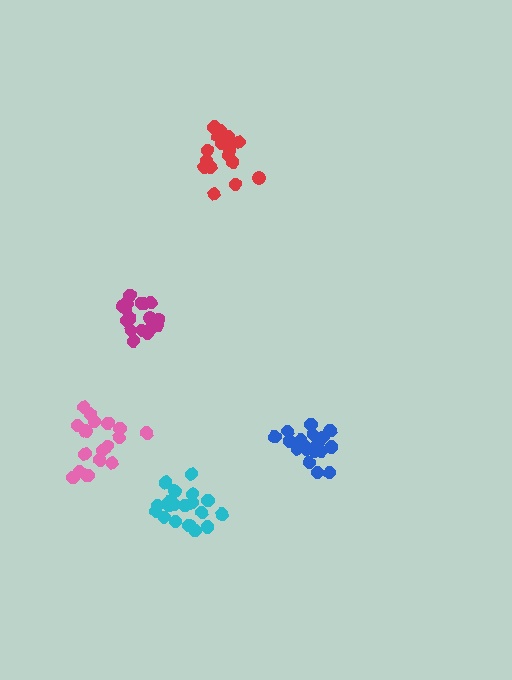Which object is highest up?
The red cluster is topmost.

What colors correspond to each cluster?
The clusters are colored: cyan, pink, blue, magenta, red.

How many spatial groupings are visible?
There are 5 spatial groupings.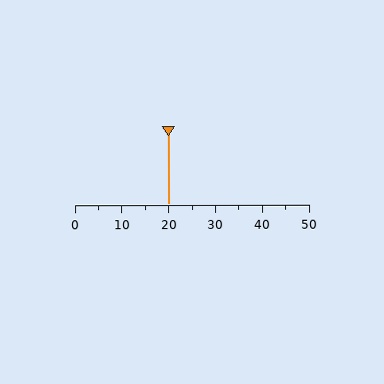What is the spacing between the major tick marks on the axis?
The major ticks are spaced 10 apart.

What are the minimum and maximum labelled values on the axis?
The axis runs from 0 to 50.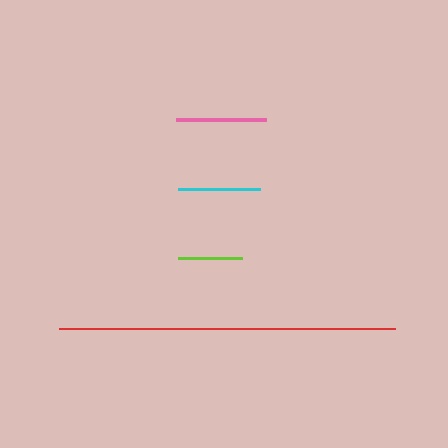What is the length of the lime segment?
The lime segment is approximately 63 pixels long.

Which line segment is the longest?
The red line is the longest at approximately 337 pixels.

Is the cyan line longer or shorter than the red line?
The red line is longer than the cyan line.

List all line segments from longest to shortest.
From longest to shortest: red, pink, cyan, lime.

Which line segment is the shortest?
The lime line is the shortest at approximately 63 pixels.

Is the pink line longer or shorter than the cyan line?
The pink line is longer than the cyan line.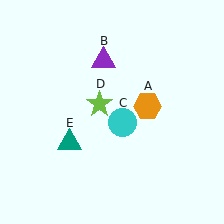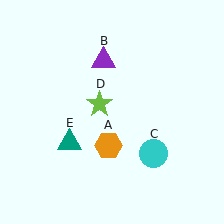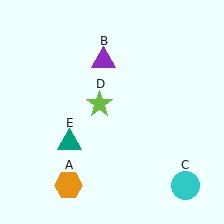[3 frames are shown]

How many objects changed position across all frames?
2 objects changed position: orange hexagon (object A), cyan circle (object C).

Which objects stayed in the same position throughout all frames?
Purple triangle (object B) and lime star (object D) and teal triangle (object E) remained stationary.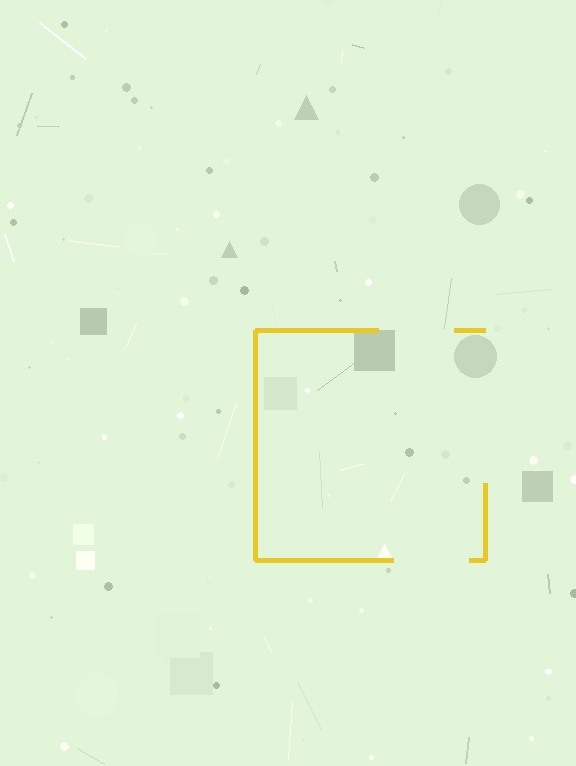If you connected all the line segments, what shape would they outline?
They would outline a square.